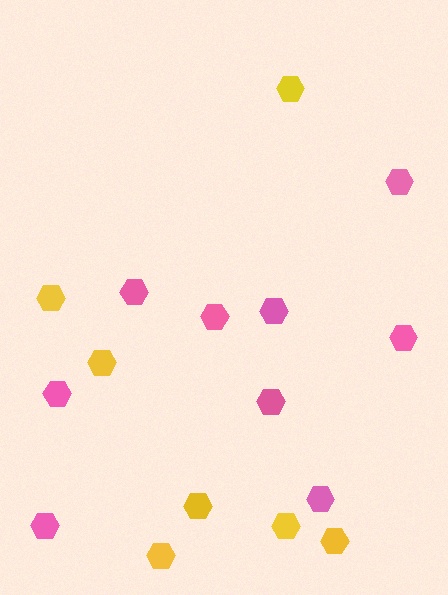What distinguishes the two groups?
There are 2 groups: one group of yellow hexagons (7) and one group of pink hexagons (9).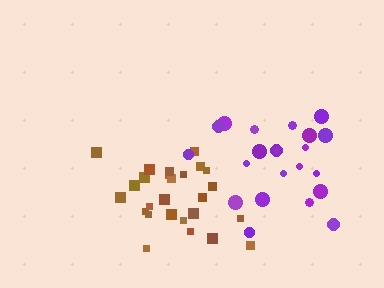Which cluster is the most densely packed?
Brown.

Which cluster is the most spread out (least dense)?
Purple.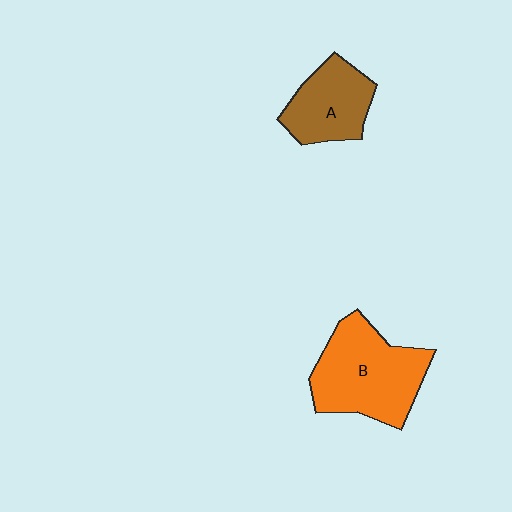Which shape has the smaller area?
Shape A (brown).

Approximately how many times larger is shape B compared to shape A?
Approximately 1.5 times.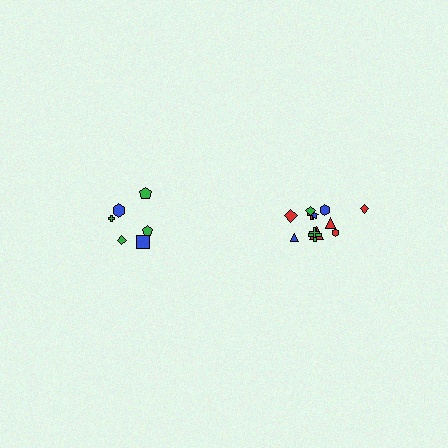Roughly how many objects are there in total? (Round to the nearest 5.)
Roughly 20 objects in total.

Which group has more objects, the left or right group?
The right group.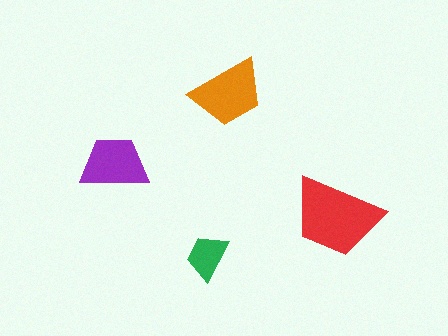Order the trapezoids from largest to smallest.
the red one, the orange one, the purple one, the green one.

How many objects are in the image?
There are 4 objects in the image.